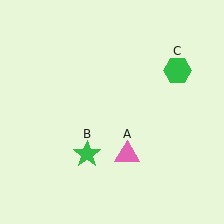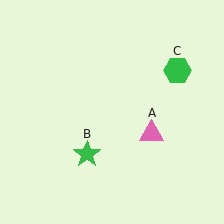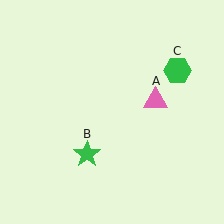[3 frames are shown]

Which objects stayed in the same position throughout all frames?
Green star (object B) and green hexagon (object C) remained stationary.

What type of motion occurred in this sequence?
The pink triangle (object A) rotated counterclockwise around the center of the scene.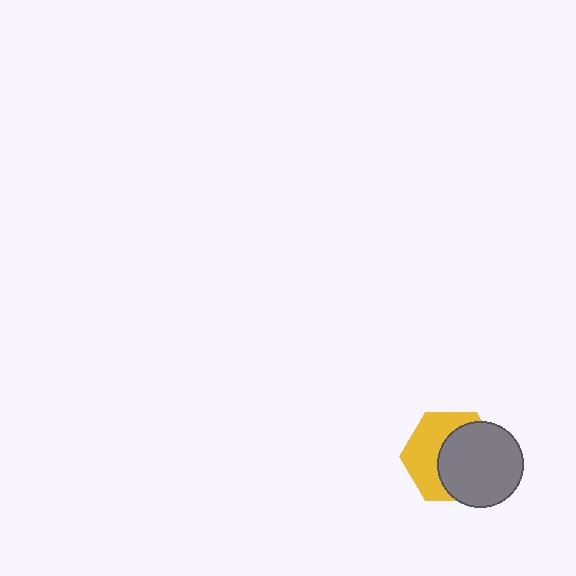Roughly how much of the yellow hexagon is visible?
About half of it is visible (roughly 47%).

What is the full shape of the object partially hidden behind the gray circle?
The partially hidden object is a yellow hexagon.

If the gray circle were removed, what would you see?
You would see the complete yellow hexagon.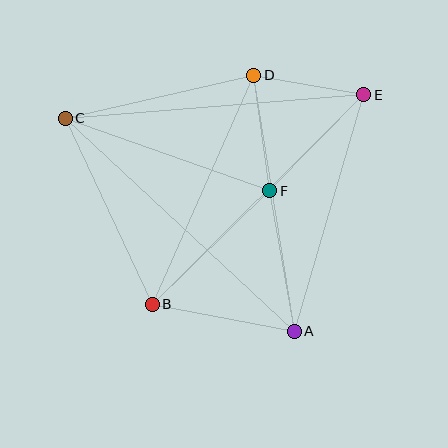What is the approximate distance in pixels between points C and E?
The distance between C and E is approximately 299 pixels.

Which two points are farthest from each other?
Points A and C are farthest from each other.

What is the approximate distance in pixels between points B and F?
The distance between B and F is approximately 164 pixels.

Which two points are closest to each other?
Points D and E are closest to each other.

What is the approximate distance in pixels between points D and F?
The distance between D and F is approximately 116 pixels.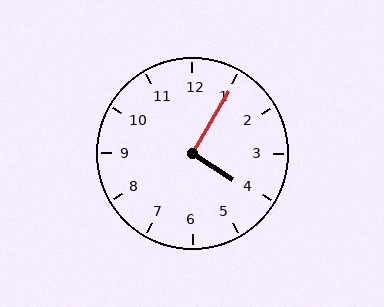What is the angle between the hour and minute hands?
Approximately 92 degrees.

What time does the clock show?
4:05.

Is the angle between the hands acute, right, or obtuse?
It is right.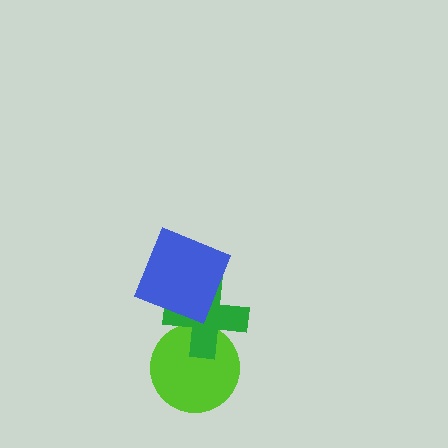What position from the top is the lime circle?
The lime circle is 3rd from the top.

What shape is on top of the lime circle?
The green cross is on top of the lime circle.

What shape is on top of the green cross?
The blue square is on top of the green cross.